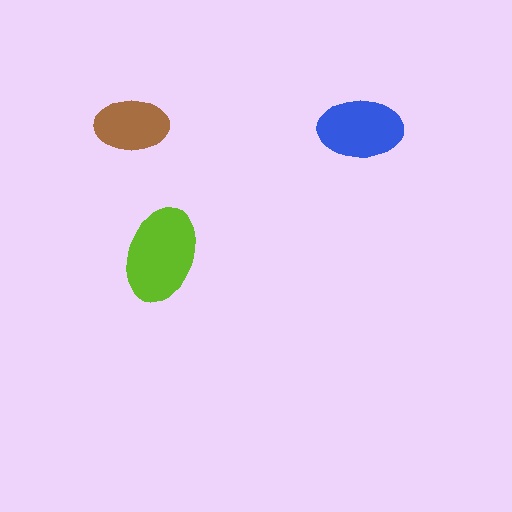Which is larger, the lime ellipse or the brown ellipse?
The lime one.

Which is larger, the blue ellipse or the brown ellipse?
The blue one.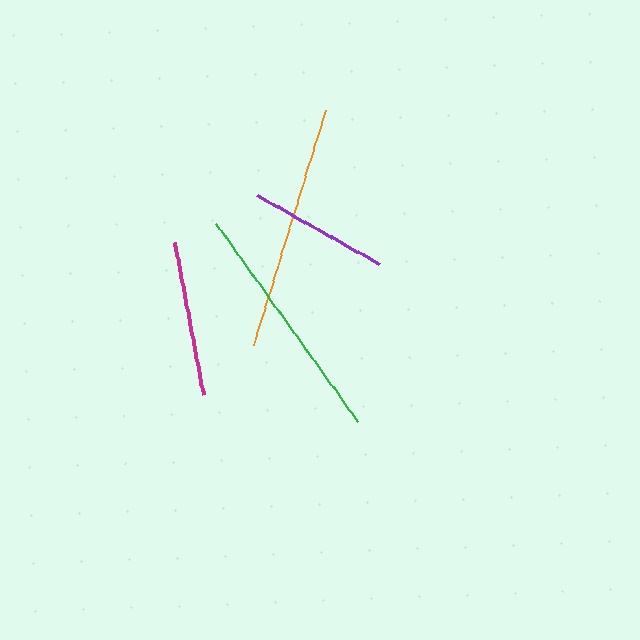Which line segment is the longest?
The orange line is the longest at approximately 245 pixels.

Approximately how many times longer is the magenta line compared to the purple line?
The magenta line is approximately 1.1 times the length of the purple line.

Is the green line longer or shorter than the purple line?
The green line is longer than the purple line.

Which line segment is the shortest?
The purple line is the shortest at approximately 139 pixels.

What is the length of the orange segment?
The orange segment is approximately 245 pixels long.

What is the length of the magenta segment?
The magenta segment is approximately 155 pixels long.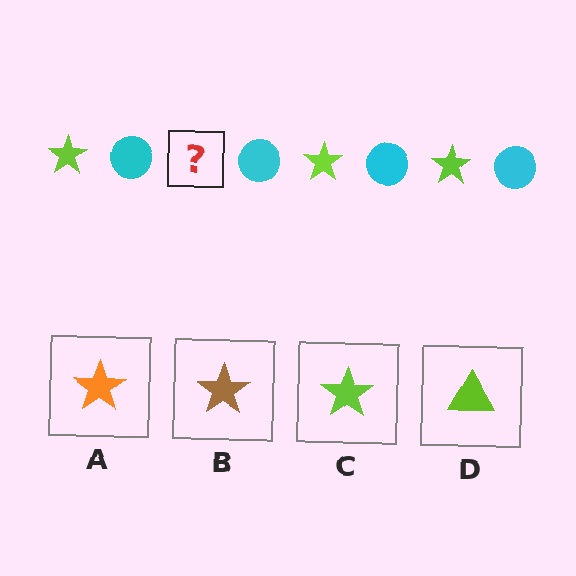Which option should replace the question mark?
Option C.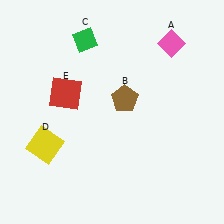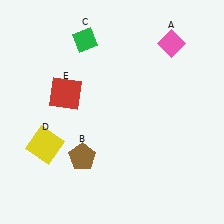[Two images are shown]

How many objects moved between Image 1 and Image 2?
1 object moved between the two images.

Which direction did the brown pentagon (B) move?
The brown pentagon (B) moved down.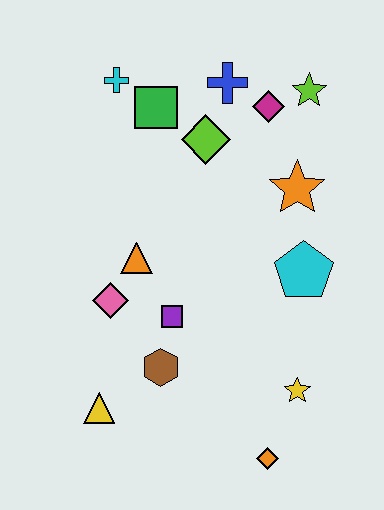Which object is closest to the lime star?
The magenta diamond is closest to the lime star.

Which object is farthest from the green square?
The orange diamond is farthest from the green square.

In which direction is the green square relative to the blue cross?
The green square is to the left of the blue cross.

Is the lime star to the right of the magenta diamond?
Yes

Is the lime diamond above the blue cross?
No